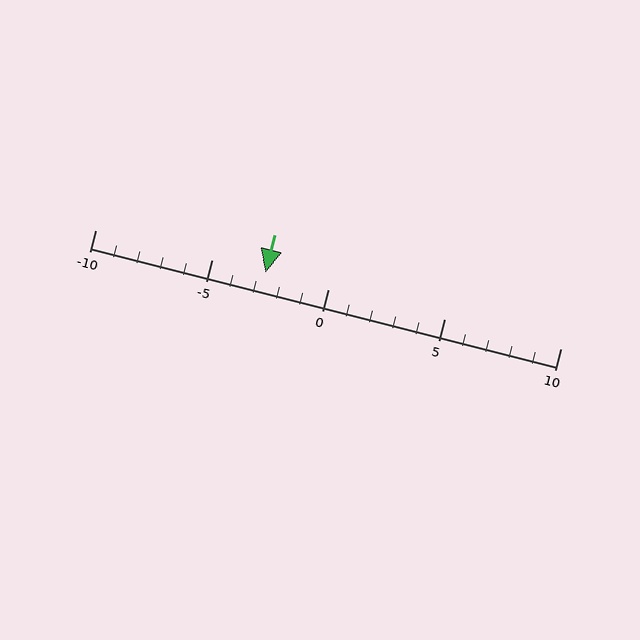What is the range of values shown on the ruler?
The ruler shows values from -10 to 10.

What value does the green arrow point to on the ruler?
The green arrow points to approximately -3.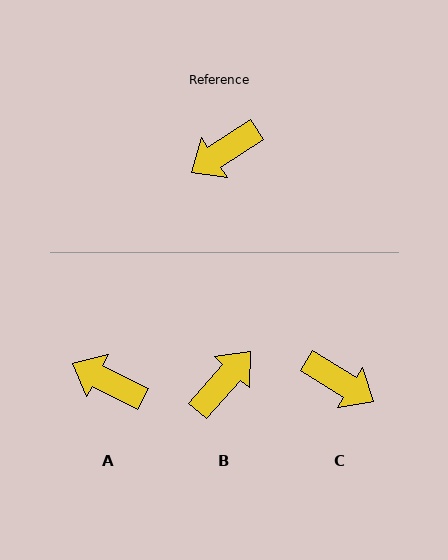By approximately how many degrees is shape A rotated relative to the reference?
Approximately 61 degrees clockwise.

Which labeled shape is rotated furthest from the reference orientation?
B, about 165 degrees away.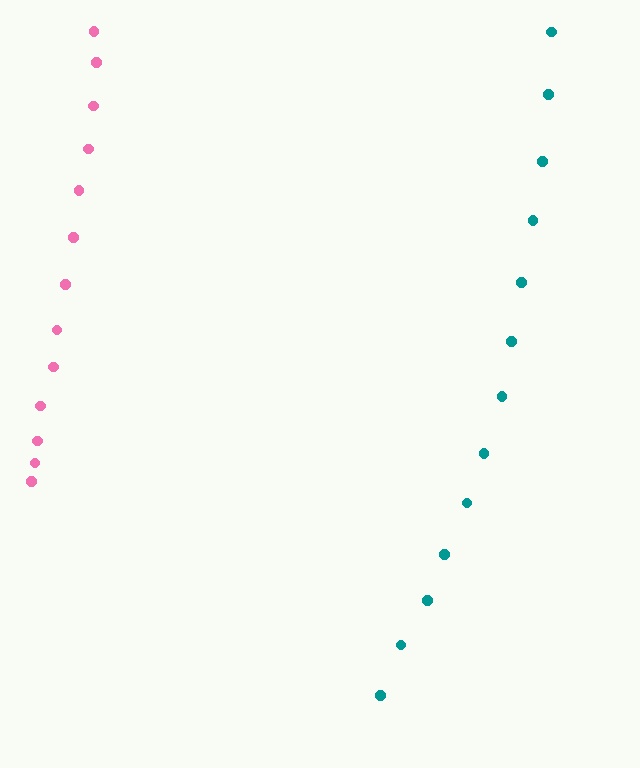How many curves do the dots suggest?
There are 2 distinct paths.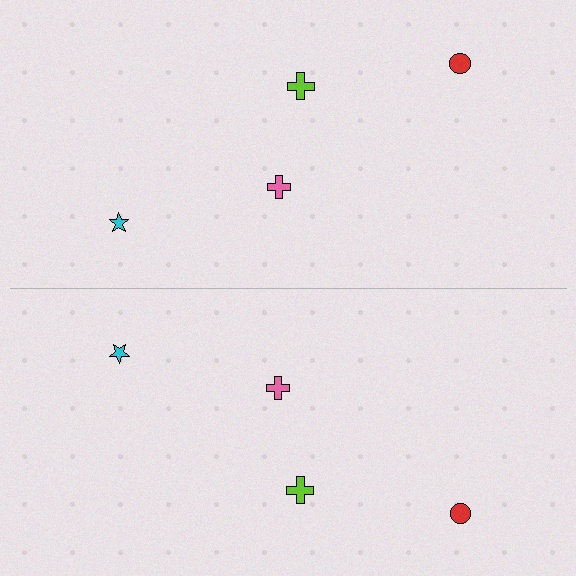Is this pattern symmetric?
Yes, this pattern has bilateral (reflection) symmetry.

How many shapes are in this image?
There are 8 shapes in this image.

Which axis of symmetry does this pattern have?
The pattern has a horizontal axis of symmetry running through the center of the image.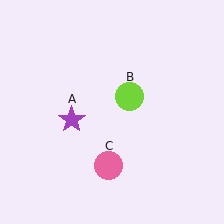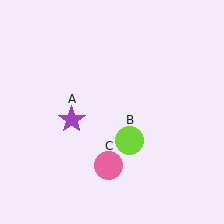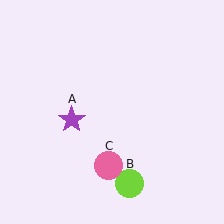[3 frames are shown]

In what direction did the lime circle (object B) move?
The lime circle (object B) moved down.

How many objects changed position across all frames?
1 object changed position: lime circle (object B).